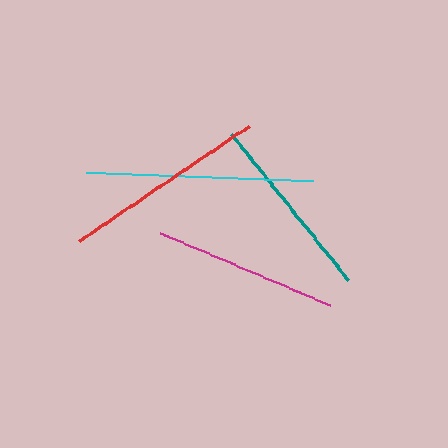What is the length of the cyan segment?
The cyan segment is approximately 228 pixels long.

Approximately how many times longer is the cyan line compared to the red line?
The cyan line is approximately 1.1 times the length of the red line.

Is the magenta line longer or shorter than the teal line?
The teal line is longer than the magenta line.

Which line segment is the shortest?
The magenta line is the shortest at approximately 185 pixels.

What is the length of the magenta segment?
The magenta segment is approximately 185 pixels long.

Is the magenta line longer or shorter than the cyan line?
The cyan line is longer than the magenta line.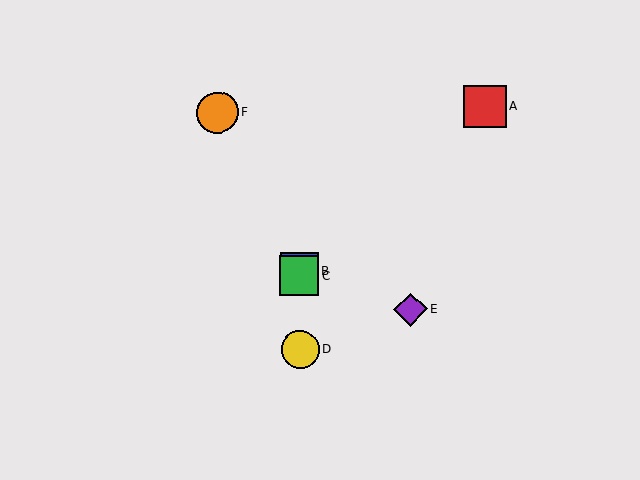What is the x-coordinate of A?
Object A is at x≈485.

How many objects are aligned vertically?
3 objects (B, C, D) are aligned vertically.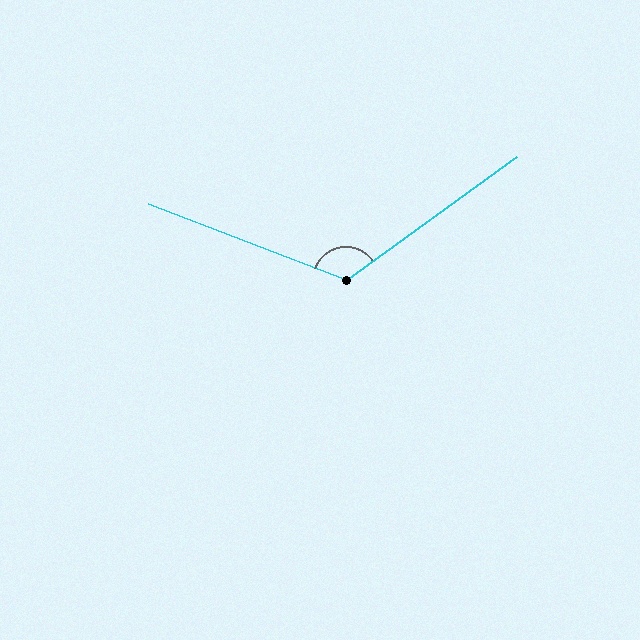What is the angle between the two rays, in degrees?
Approximately 123 degrees.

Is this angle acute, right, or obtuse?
It is obtuse.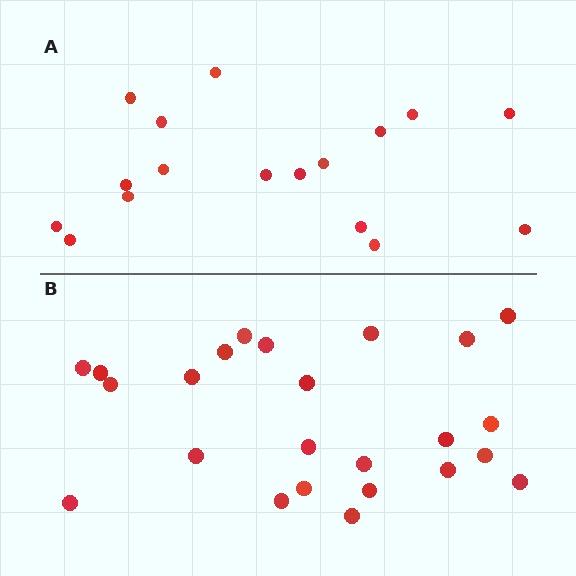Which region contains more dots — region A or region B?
Region B (the bottom region) has more dots.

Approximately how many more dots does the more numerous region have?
Region B has roughly 8 or so more dots than region A.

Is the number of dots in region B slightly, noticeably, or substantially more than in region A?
Region B has noticeably more, but not dramatically so. The ratio is roughly 1.4 to 1.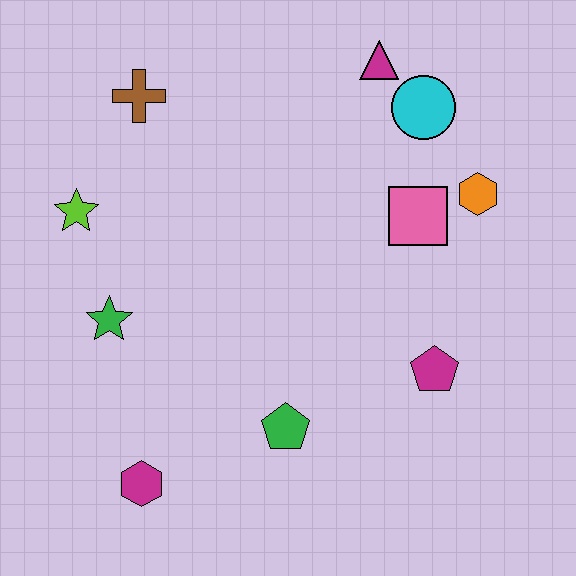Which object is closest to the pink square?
The orange hexagon is closest to the pink square.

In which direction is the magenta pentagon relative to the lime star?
The magenta pentagon is to the right of the lime star.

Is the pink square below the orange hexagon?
Yes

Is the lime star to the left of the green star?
Yes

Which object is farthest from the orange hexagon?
The magenta hexagon is farthest from the orange hexagon.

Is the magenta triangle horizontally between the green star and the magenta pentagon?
Yes